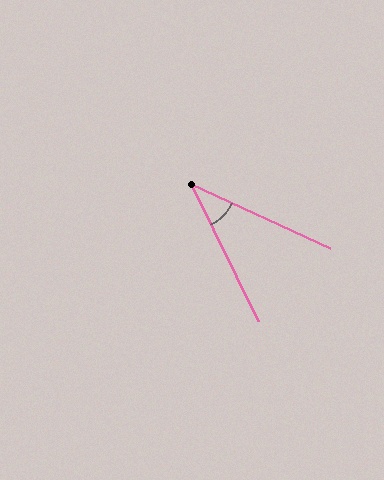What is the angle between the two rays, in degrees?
Approximately 40 degrees.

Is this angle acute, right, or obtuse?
It is acute.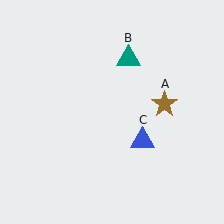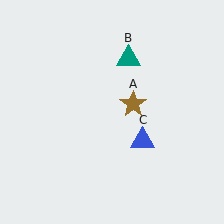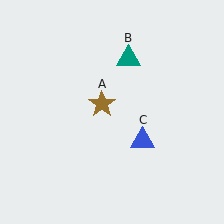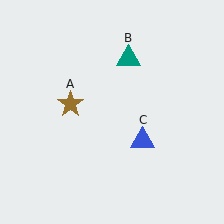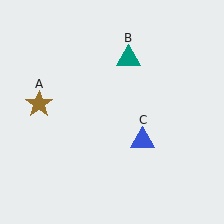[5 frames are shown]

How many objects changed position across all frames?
1 object changed position: brown star (object A).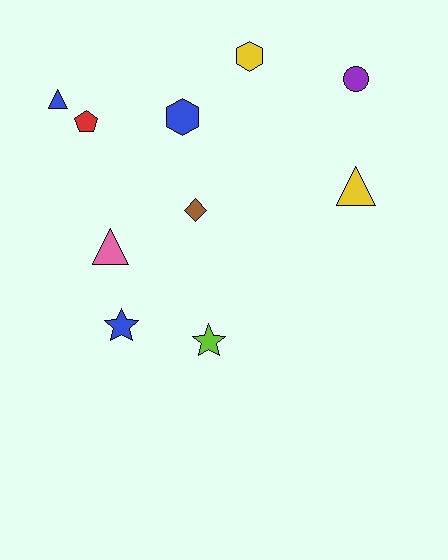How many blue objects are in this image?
There are 3 blue objects.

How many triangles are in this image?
There are 3 triangles.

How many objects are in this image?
There are 10 objects.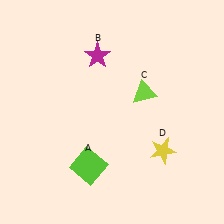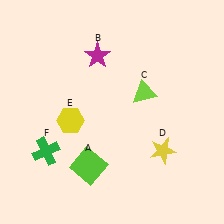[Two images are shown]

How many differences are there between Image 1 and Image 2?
There are 2 differences between the two images.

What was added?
A yellow hexagon (E), a green cross (F) were added in Image 2.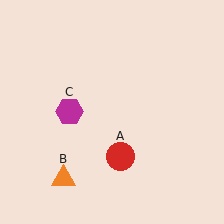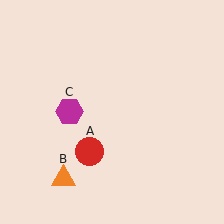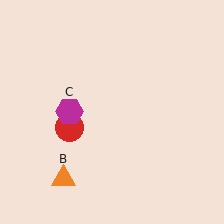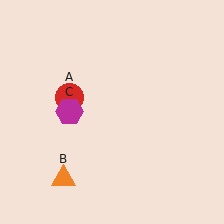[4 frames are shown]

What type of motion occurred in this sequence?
The red circle (object A) rotated clockwise around the center of the scene.